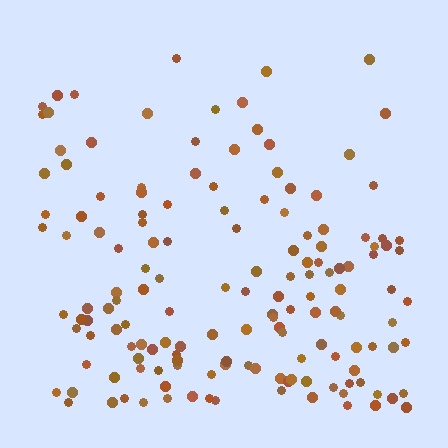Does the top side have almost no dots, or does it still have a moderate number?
Still a moderate number, just noticeably fewer than the bottom.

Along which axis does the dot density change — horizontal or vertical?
Vertical.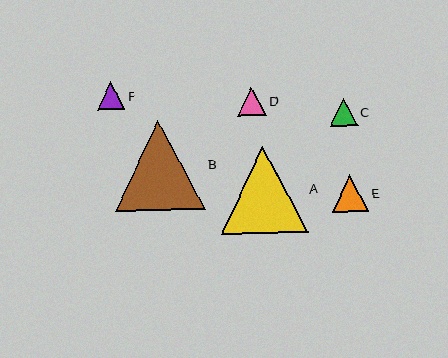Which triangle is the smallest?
Triangle C is the smallest with a size of approximately 28 pixels.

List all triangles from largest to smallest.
From largest to smallest: B, A, E, D, F, C.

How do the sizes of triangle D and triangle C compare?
Triangle D and triangle C are approximately the same size.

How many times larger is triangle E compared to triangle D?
Triangle E is approximately 1.3 times the size of triangle D.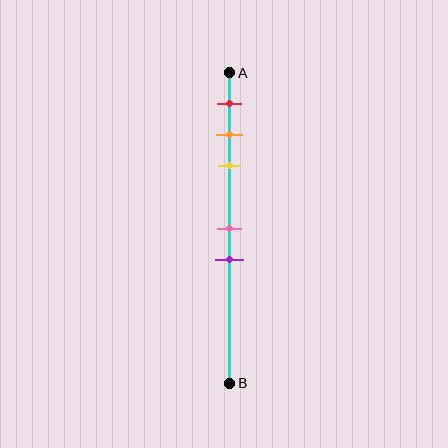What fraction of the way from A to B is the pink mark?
The pink mark is approximately 50% (0.5) of the way from A to B.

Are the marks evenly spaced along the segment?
No, the marks are not evenly spaced.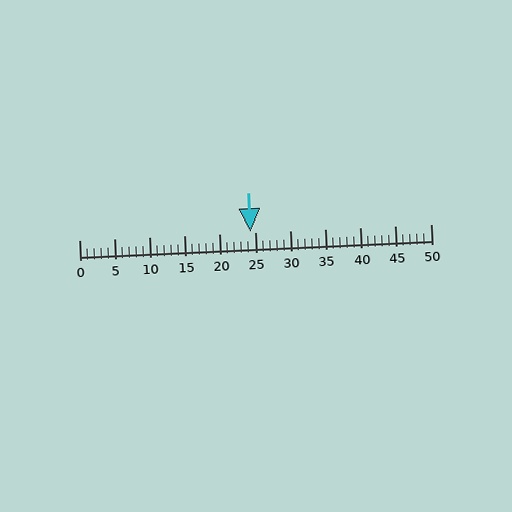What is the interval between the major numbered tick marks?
The major tick marks are spaced 5 units apart.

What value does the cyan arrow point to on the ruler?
The cyan arrow points to approximately 24.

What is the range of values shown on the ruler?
The ruler shows values from 0 to 50.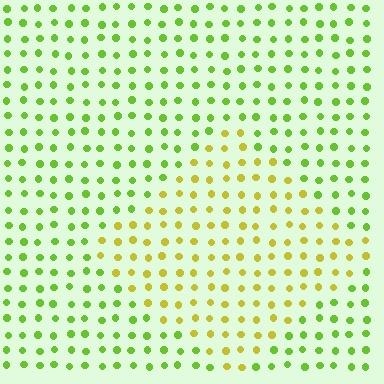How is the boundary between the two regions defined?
The boundary is defined purely by a slight shift in hue (about 38 degrees). Spacing, size, and orientation are identical on both sides.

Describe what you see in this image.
The image is filled with small lime elements in a uniform arrangement. A diamond-shaped region is visible where the elements are tinted to a slightly different hue, forming a subtle color boundary.